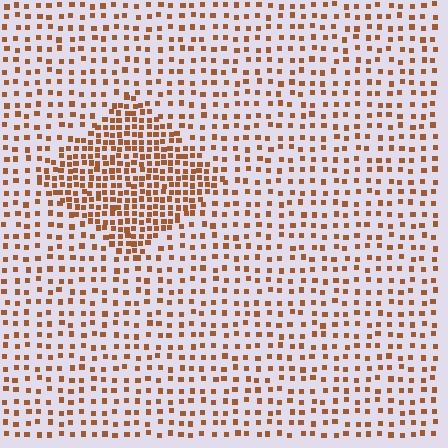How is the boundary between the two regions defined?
The boundary is defined by a change in element density (approximately 2.3x ratio). All elements are the same color, size, and shape.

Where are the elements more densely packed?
The elements are more densely packed inside the diamond boundary.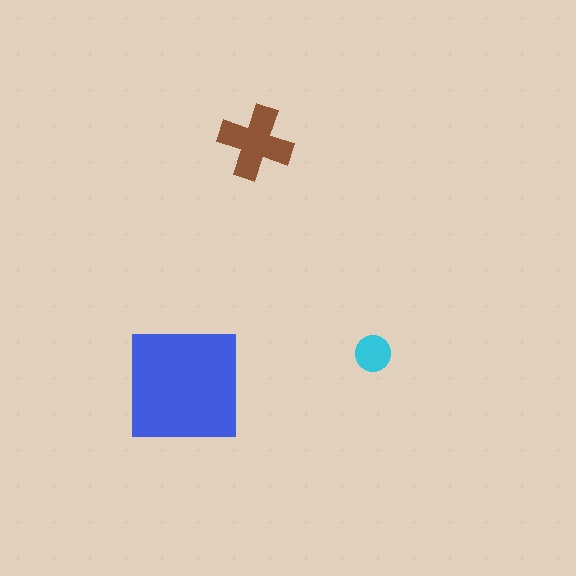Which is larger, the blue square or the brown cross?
The blue square.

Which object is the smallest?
The cyan circle.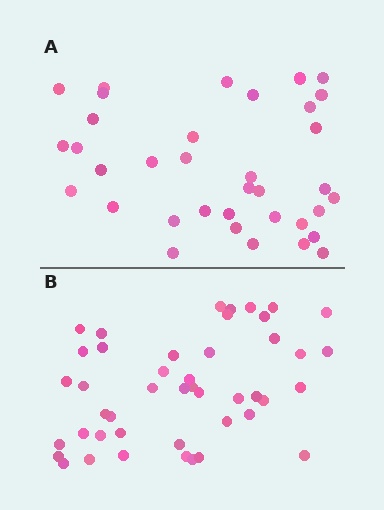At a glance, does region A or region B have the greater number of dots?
Region B (the bottom region) has more dots.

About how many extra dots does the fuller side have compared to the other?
Region B has roughly 8 or so more dots than region A.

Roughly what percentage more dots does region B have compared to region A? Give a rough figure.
About 25% more.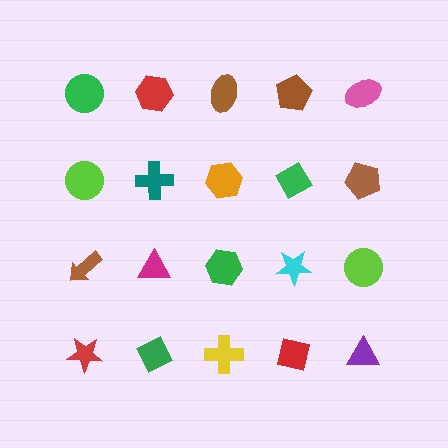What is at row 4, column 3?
A yellow cross.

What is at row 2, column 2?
A teal cross.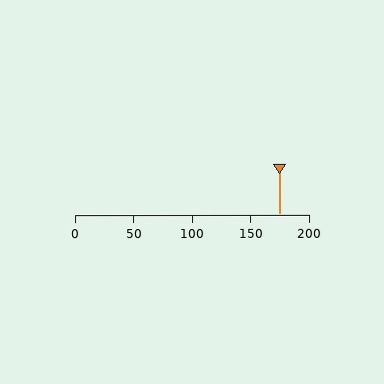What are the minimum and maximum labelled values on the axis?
The axis runs from 0 to 200.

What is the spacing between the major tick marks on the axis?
The major ticks are spaced 50 apart.